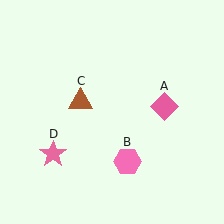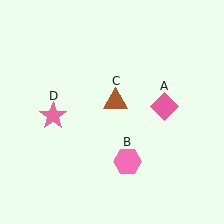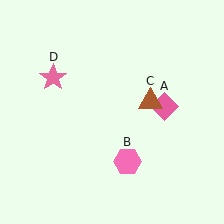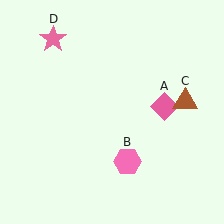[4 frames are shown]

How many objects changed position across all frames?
2 objects changed position: brown triangle (object C), pink star (object D).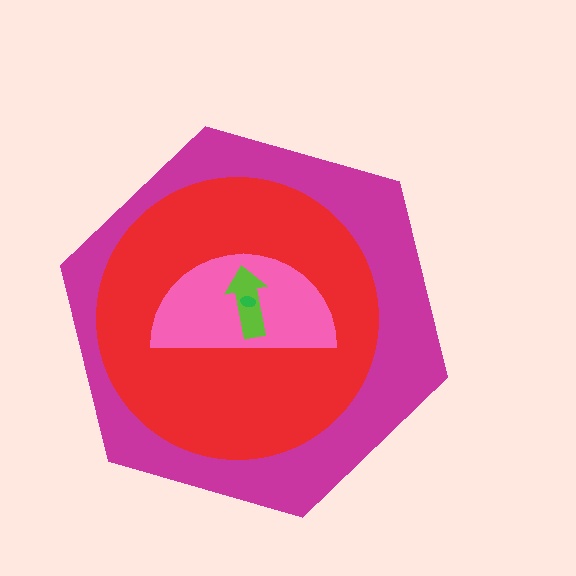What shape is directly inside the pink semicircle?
The lime arrow.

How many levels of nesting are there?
5.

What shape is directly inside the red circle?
The pink semicircle.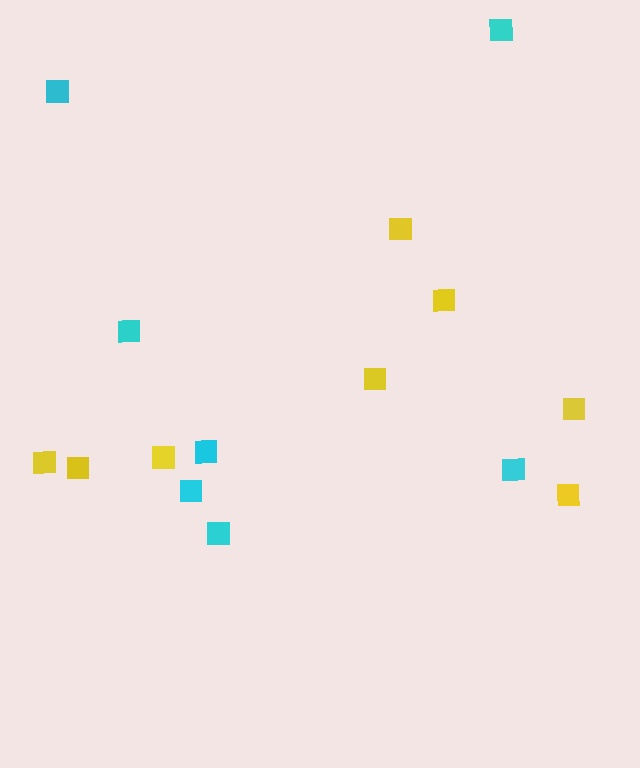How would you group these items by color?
There are 2 groups: one group of cyan squares (7) and one group of yellow squares (8).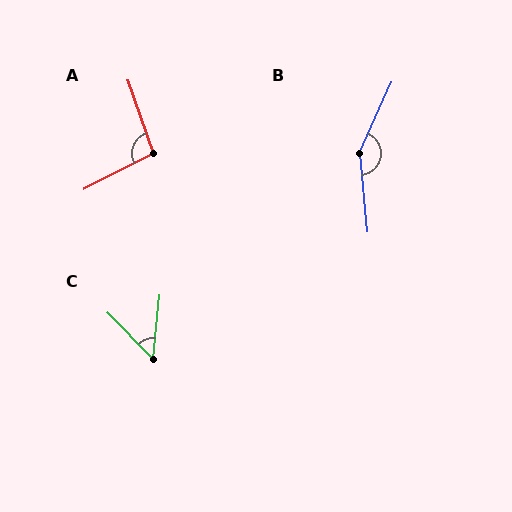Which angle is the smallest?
C, at approximately 50 degrees.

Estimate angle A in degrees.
Approximately 98 degrees.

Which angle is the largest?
B, at approximately 150 degrees.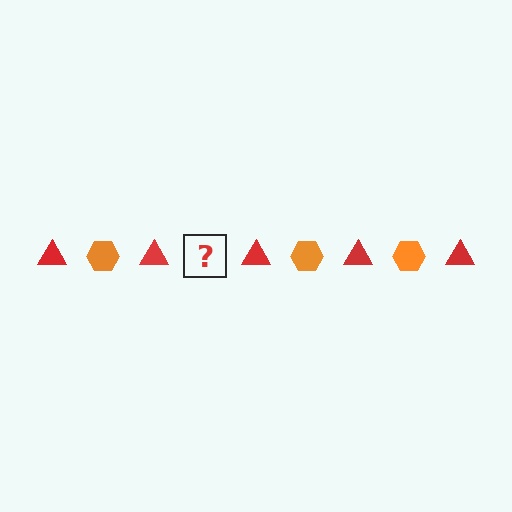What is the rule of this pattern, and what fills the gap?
The rule is that the pattern alternates between red triangle and orange hexagon. The gap should be filled with an orange hexagon.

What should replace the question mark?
The question mark should be replaced with an orange hexagon.